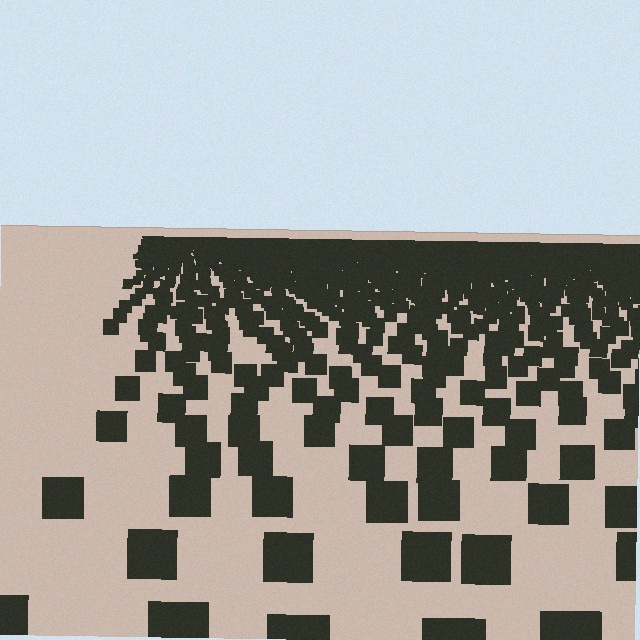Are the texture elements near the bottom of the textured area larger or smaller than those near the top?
Larger. Near the bottom, elements are closer to the viewer and appear at a bigger on-screen size.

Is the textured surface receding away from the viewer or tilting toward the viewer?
The surface is receding away from the viewer. Texture elements get smaller and denser toward the top.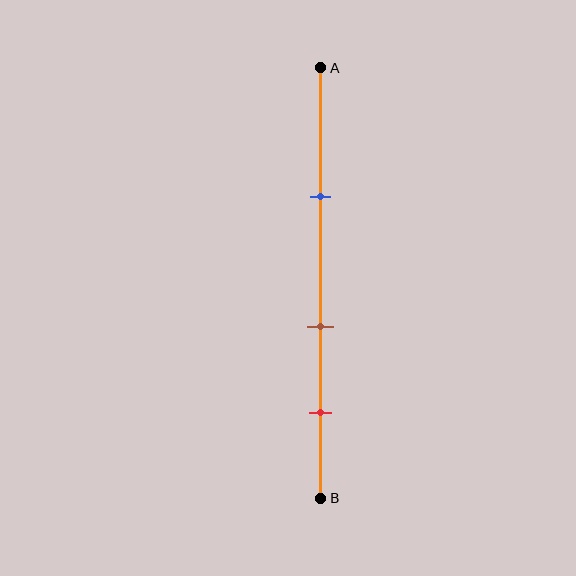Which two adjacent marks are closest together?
The brown and red marks are the closest adjacent pair.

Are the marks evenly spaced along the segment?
Yes, the marks are approximately evenly spaced.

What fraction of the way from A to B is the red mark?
The red mark is approximately 80% (0.8) of the way from A to B.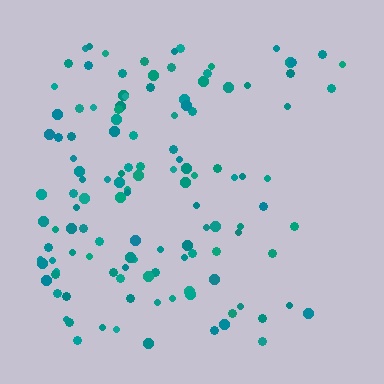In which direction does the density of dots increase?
From right to left, with the left side densest.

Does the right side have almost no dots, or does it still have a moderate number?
Still a moderate number, just noticeably fewer than the left.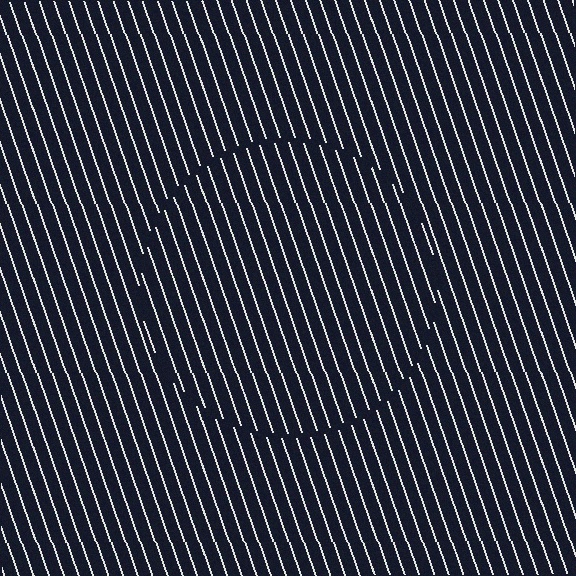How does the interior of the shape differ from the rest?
The interior of the shape contains the same grating, shifted by half a period — the contour is defined by the phase discontinuity where line-ends from the inner and outer gratings abut.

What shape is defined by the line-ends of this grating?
An illusory circle. The interior of the shape contains the same grating, shifted by half a period — the contour is defined by the phase discontinuity where line-ends from the inner and outer gratings abut.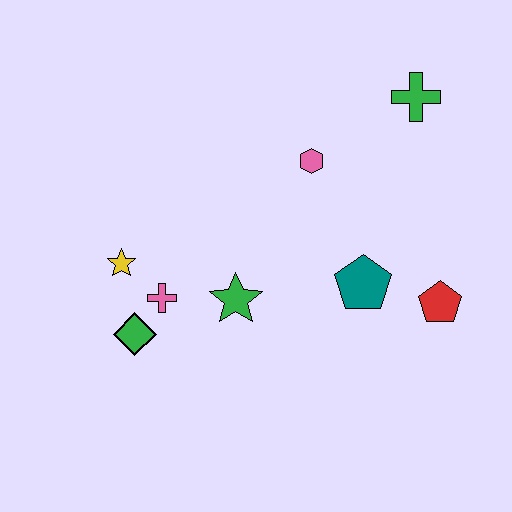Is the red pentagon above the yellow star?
No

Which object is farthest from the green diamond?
The green cross is farthest from the green diamond.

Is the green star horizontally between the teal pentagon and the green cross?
No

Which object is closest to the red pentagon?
The teal pentagon is closest to the red pentagon.